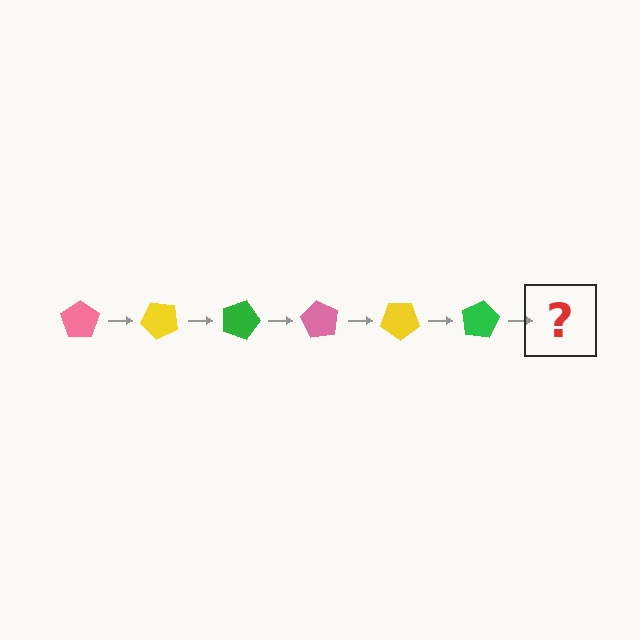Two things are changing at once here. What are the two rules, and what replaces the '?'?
The two rules are that it rotates 45 degrees each step and the color cycles through pink, yellow, and green. The '?' should be a pink pentagon, rotated 270 degrees from the start.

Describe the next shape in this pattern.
It should be a pink pentagon, rotated 270 degrees from the start.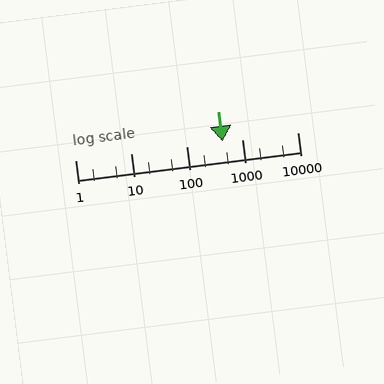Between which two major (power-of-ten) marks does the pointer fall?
The pointer is between 100 and 1000.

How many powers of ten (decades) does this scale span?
The scale spans 4 decades, from 1 to 10000.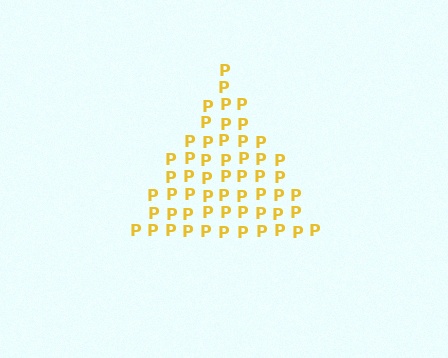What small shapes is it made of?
It is made of small letter P's.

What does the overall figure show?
The overall figure shows a triangle.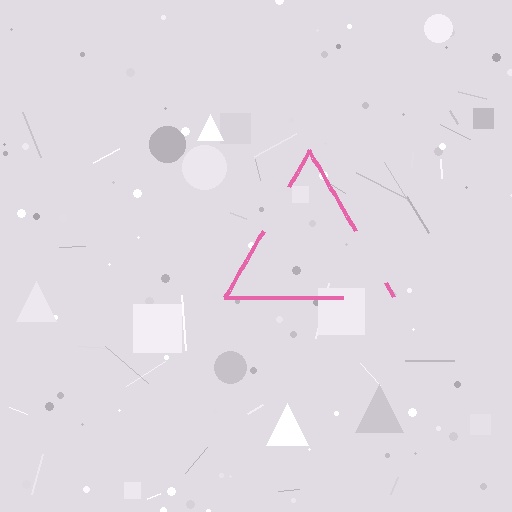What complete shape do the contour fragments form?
The contour fragments form a triangle.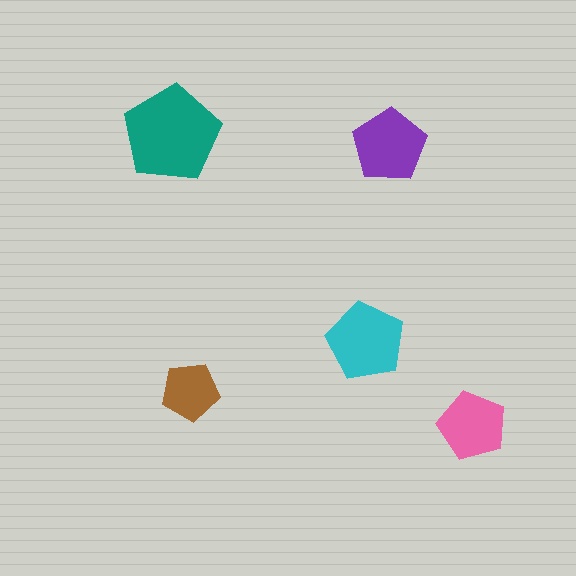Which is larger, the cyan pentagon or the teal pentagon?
The teal one.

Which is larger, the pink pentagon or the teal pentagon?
The teal one.